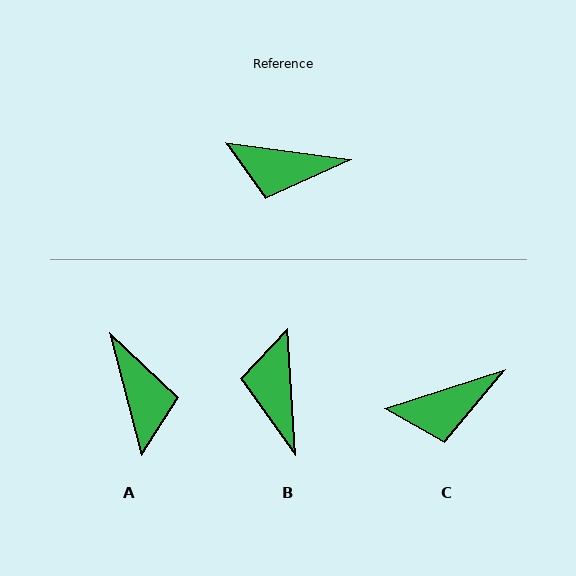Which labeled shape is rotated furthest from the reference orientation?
A, about 112 degrees away.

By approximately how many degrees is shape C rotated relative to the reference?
Approximately 25 degrees counter-clockwise.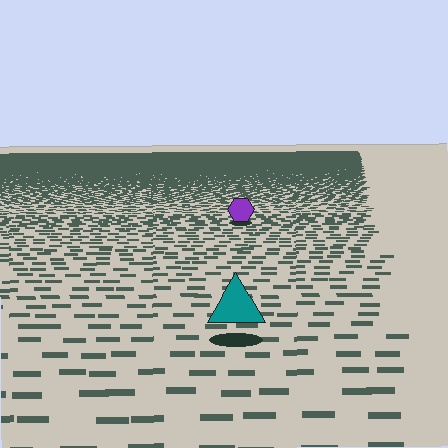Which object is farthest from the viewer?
The purple hexagon is farthest from the viewer. It appears smaller and the ground texture around it is denser.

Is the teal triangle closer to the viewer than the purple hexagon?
Yes. The teal triangle is closer — you can tell from the texture gradient: the ground texture is coarser near it.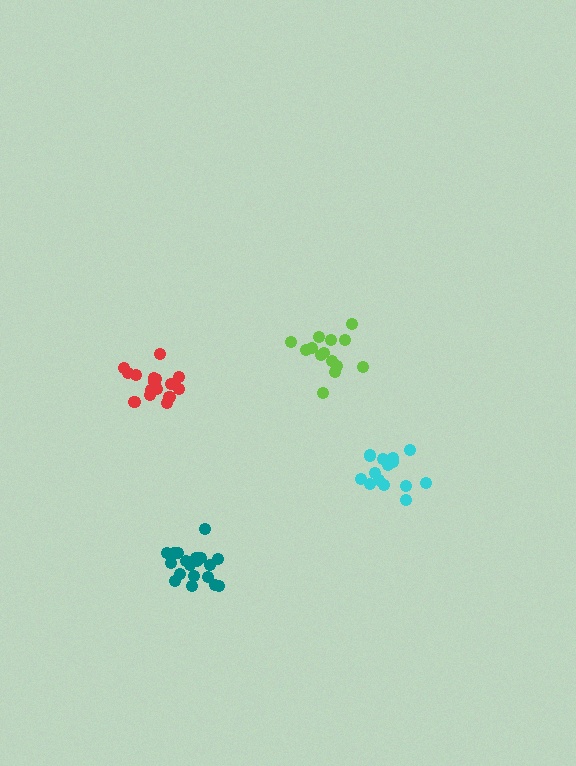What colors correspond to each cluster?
The clusters are colored: red, cyan, teal, lime.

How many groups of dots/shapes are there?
There are 4 groups.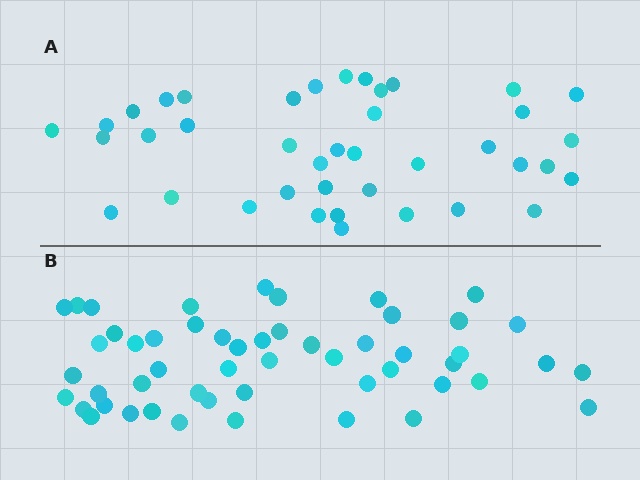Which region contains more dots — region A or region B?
Region B (the bottom region) has more dots.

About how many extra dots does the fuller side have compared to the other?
Region B has roughly 12 or so more dots than region A.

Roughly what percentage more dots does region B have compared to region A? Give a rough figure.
About 30% more.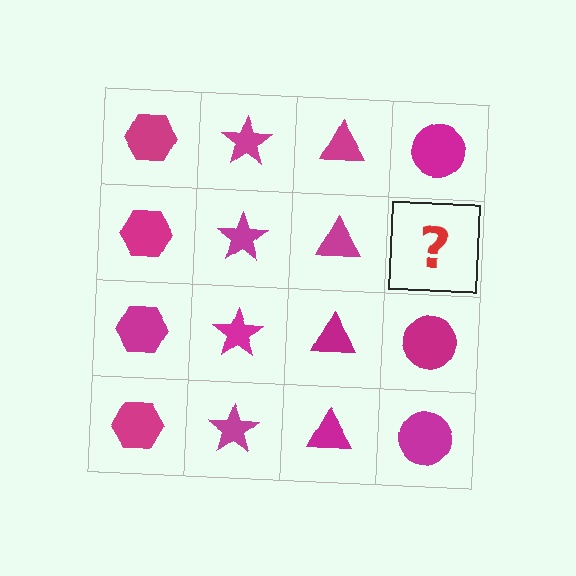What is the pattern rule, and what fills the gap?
The rule is that each column has a consistent shape. The gap should be filled with a magenta circle.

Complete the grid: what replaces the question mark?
The question mark should be replaced with a magenta circle.